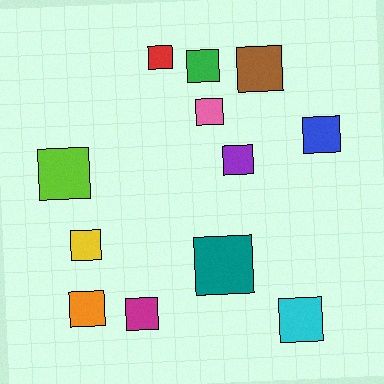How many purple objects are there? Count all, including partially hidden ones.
There is 1 purple object.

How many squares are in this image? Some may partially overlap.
There are 12 squares.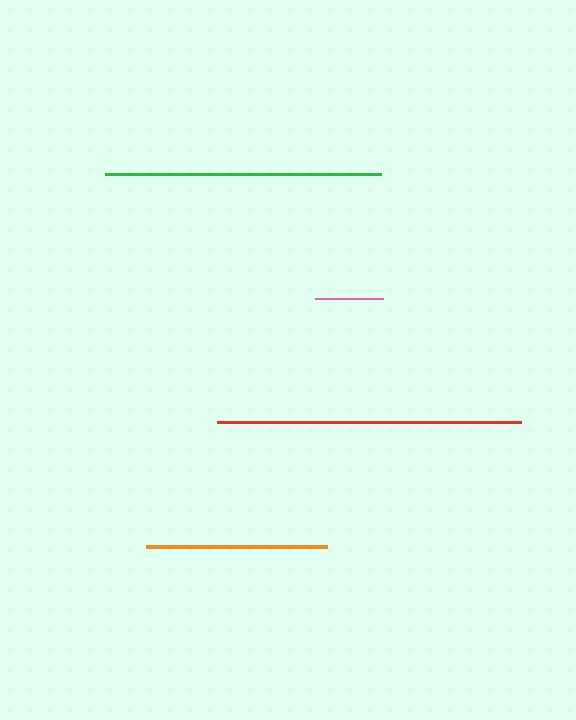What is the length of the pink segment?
The pink segment is approximately 68 pixels long.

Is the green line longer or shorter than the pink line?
The green line is longer than the pink line.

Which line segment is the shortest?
The pink line is the shortest at approximately 68 pixels.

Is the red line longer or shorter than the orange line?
The red line is longer than the orange line.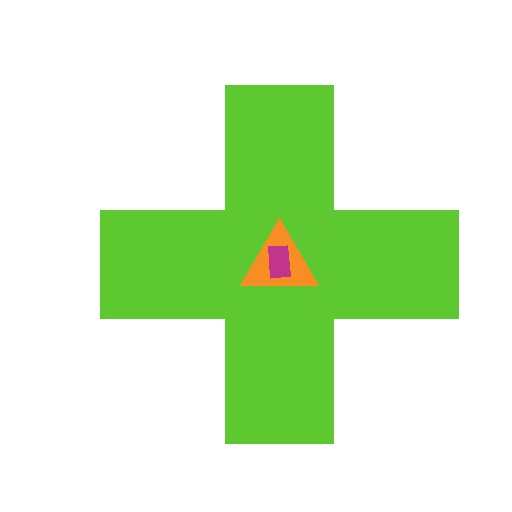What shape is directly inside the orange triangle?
The magenta rectangle.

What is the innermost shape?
The magenta rectangle.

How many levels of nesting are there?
3.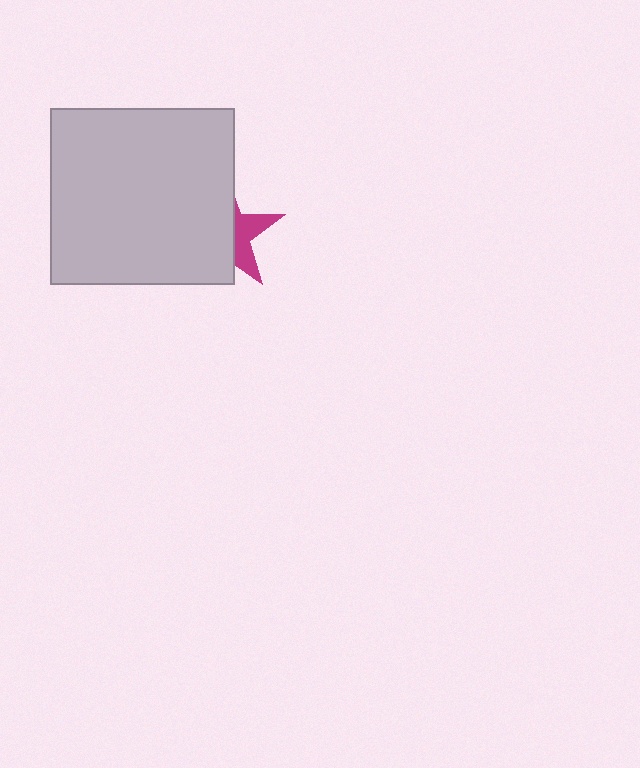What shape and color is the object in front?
The object in front is a light gray rectangle.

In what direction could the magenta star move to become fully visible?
The magenta star could move right. That would shift it out from behind the light gray rectangle entirely.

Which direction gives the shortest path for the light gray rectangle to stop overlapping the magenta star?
Moving left gives the shortest separation.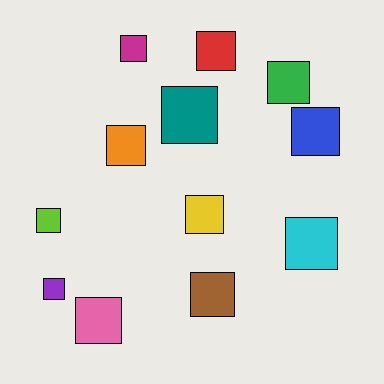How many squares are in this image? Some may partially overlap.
There are 12 squares.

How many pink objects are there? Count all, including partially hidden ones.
There is 1 pink object.